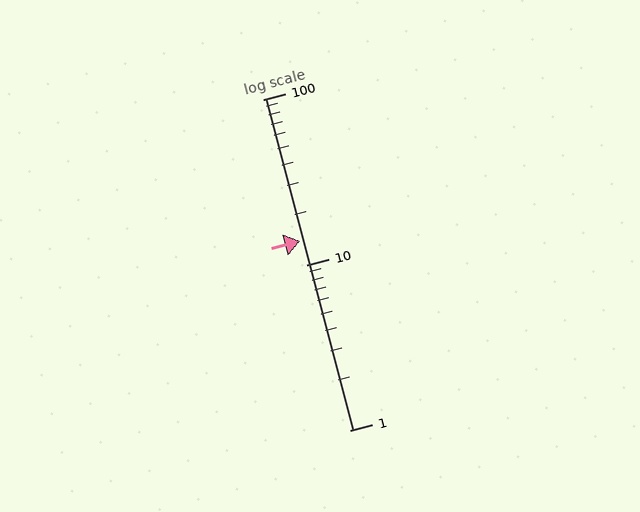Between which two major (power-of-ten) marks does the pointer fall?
The pointer is between 10 and 100.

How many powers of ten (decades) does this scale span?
The scale spans 2 decades, from 1 to 100.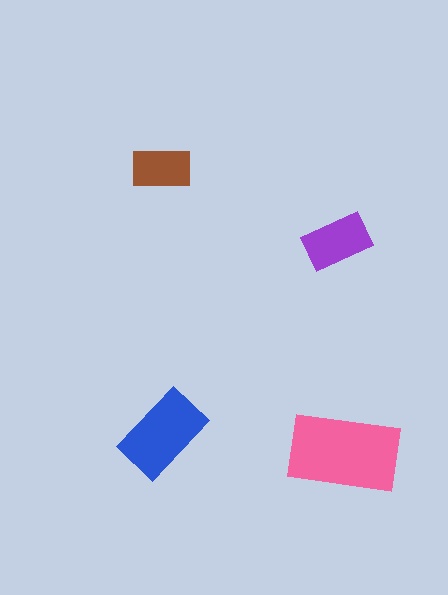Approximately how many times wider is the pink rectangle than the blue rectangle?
About 1.5 times wider.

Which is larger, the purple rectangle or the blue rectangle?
The blue one.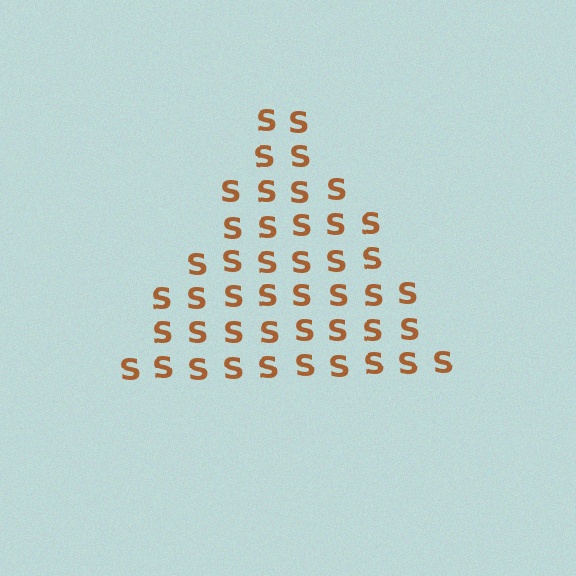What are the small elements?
The small elements are letter S's.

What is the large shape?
The large shape is a triangle.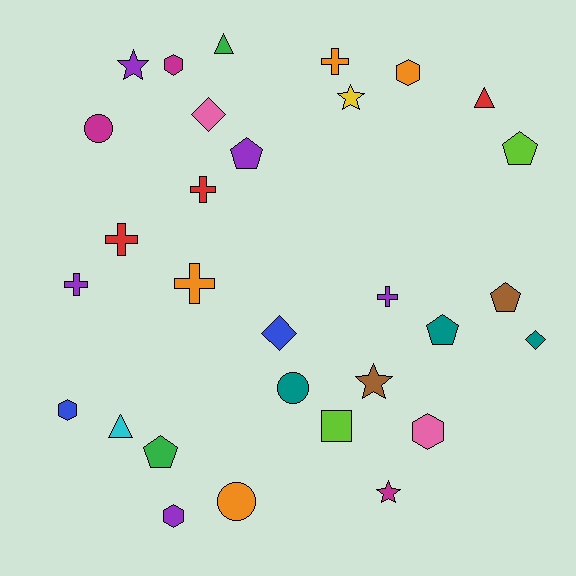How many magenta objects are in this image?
There are 3 magenta objects.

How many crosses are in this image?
There are 6 crosses.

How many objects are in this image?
There are 30 objects.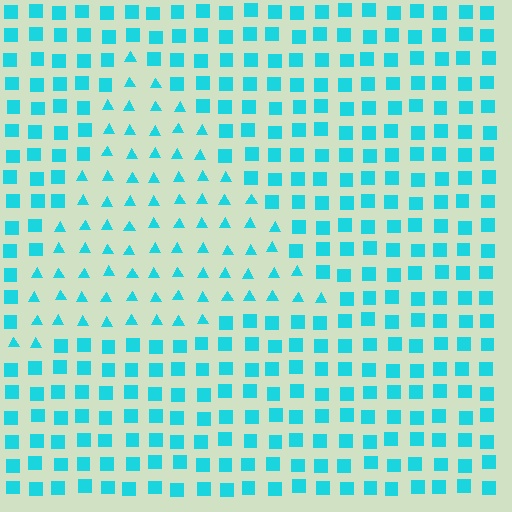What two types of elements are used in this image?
The image uses triangles inside the triangle region and squares outside it.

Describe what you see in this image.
The image is filled with small cyan elements arranged in a uniform grid. A triangle-shaped region contains triangles, while the surrounding area contains squares. The boundary is defined purely by the change in element shape.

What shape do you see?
I see a triangle.